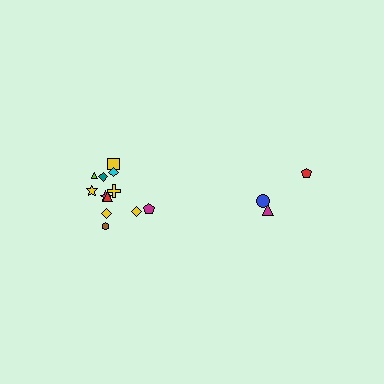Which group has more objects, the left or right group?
The left group.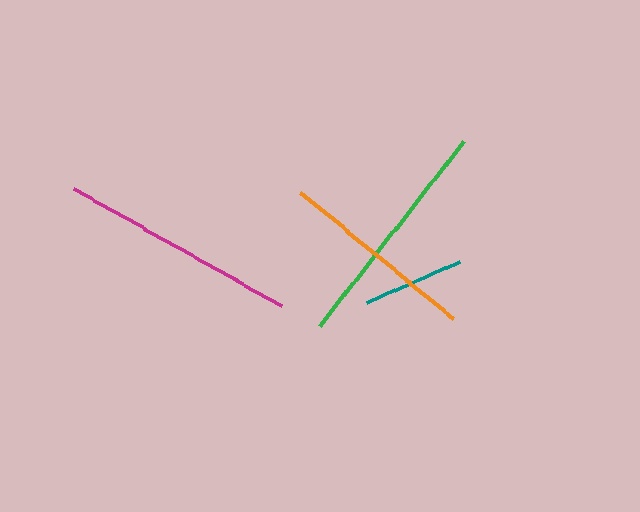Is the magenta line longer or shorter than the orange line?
The magenta line is longer than the orange line.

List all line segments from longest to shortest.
From longest to shortest: magenta, green, orange, teal.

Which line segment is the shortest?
The teal line is the shortest at approximately 102 pixels.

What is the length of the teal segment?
The teal segment is approximately 102 pixels long.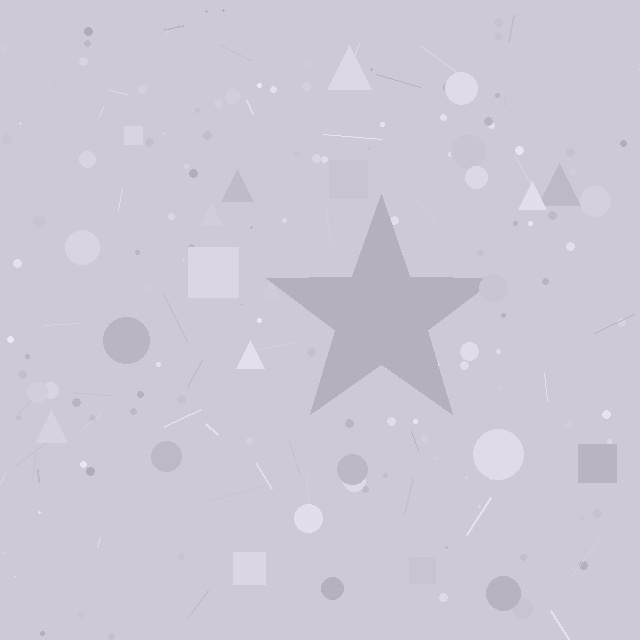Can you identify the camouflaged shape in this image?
The camouflaged shape is a star.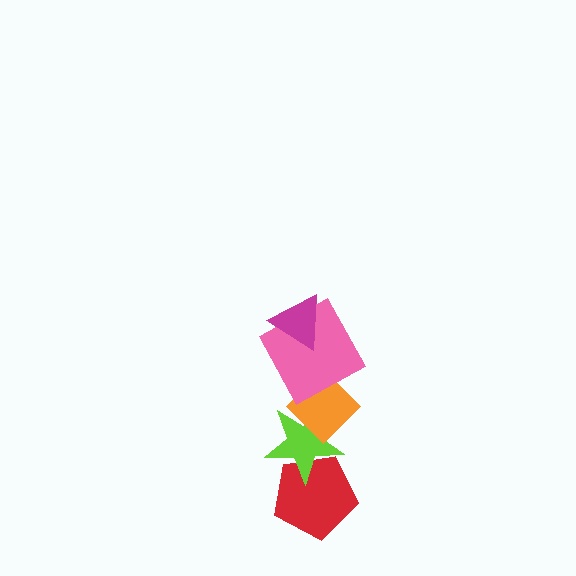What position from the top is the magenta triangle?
The magenta triangle is 1st from the top.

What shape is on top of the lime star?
The orange diamond is on top of the lime star.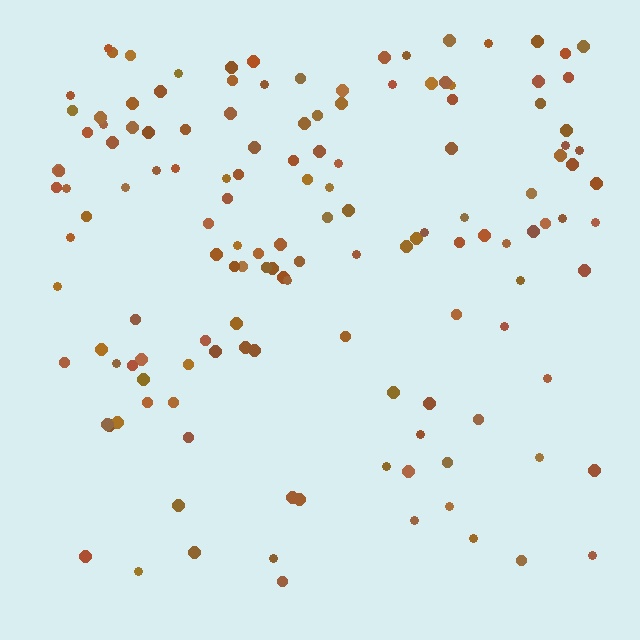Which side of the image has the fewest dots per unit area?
The bottom.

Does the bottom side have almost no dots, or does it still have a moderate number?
Still a moderate number, just noticeably fewer than the top.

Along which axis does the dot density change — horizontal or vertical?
Vertical.